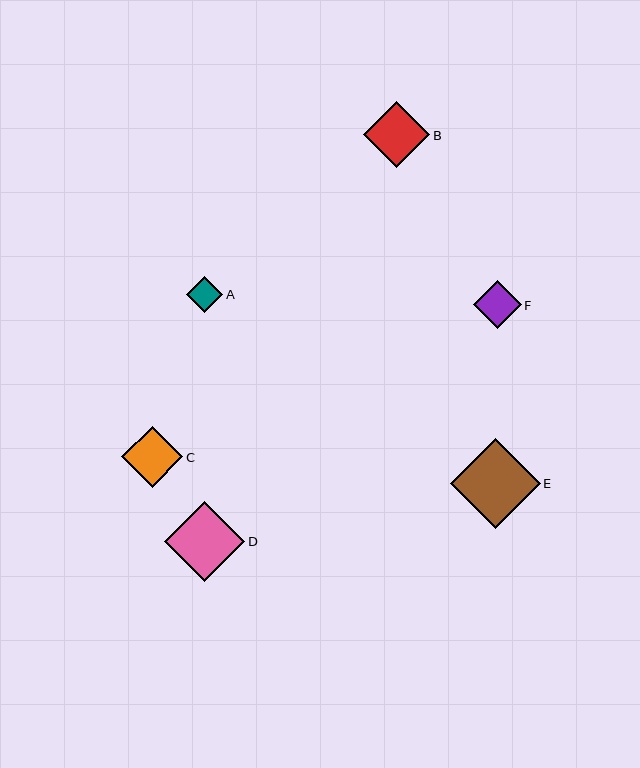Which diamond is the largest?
Diamond E is the largest with a size of approximately 90 pixels.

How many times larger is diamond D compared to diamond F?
Diamond D is approximately 1.7 times the size of diamond F.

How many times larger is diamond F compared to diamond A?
Diamond F is approximately 1.3 times the size of diamond A.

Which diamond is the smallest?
Diamond A is the smallest with a size of approximately 36 pixels.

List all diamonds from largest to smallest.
From largest to smallest: E, D, B, C, F, A.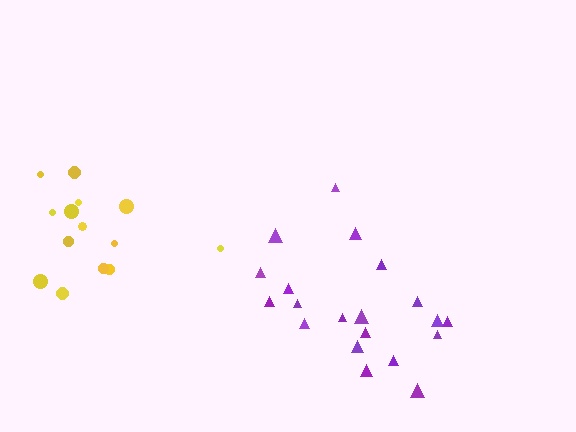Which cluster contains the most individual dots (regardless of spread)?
Purple (20).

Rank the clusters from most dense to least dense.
purple, yellow.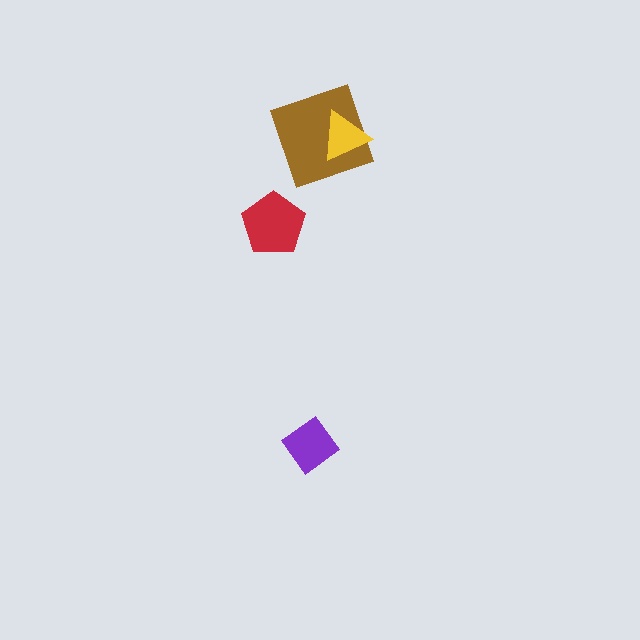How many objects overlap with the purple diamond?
0 objects overlap with the purple diamond.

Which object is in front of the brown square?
The yellow triangle is in front of the brown square.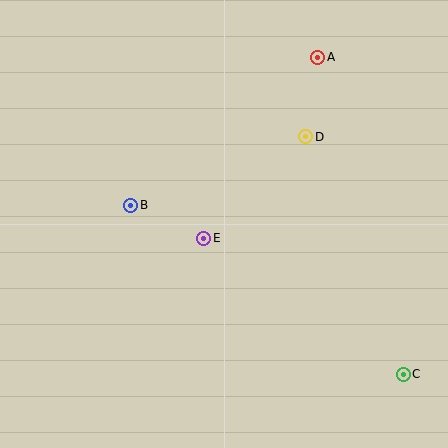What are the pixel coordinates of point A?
Point A is at (318, 57).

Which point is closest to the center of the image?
Point E at (204, 238) is closest to the center.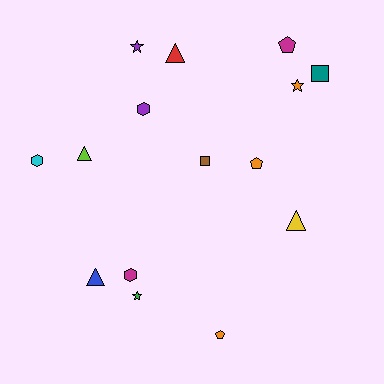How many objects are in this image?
There are 15 objects.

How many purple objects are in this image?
There are 2 purple objects.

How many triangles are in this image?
There are 4 triangles.